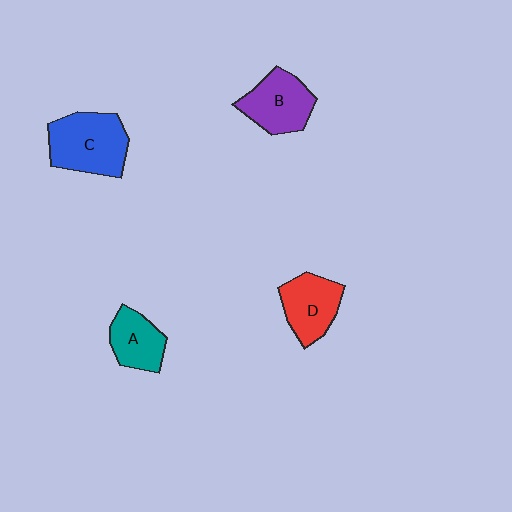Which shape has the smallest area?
Shape A (teal).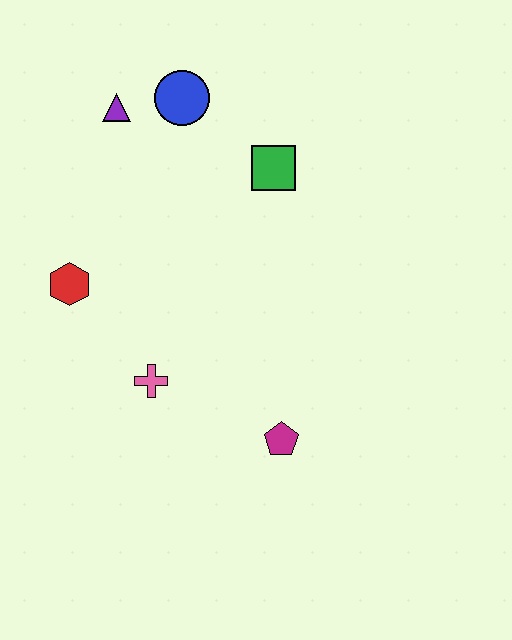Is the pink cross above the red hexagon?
No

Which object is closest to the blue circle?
The purple triangle is closest to the blue circle.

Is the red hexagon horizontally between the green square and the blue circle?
No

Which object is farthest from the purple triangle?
The magenta pentagon is farthest from the purple triangle.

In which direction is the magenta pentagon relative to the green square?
The magenta pentagon is below the green square.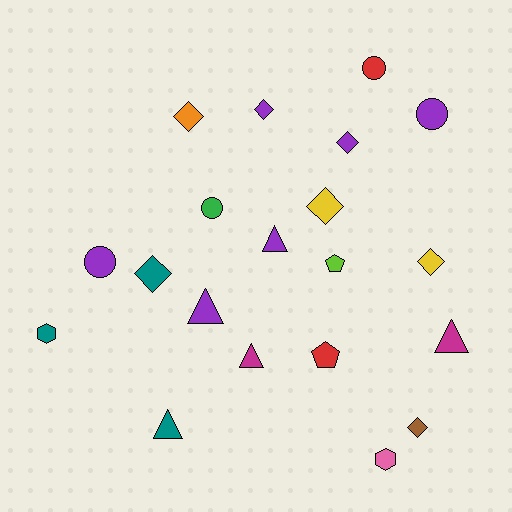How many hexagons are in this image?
There are 2 hexagons.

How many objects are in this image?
There are 20 objects.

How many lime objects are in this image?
There is 1 lime object.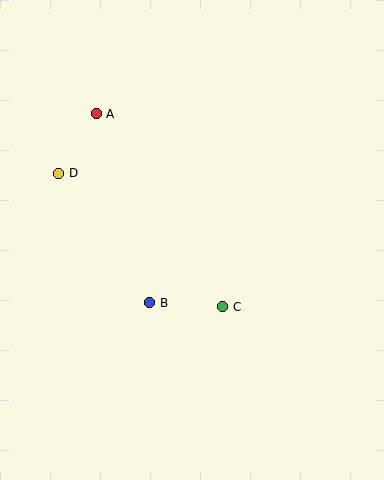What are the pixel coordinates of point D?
Point D is at (59, 173).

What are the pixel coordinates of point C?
Point C is at (223, 307).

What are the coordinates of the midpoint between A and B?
The midpoint between A and B is at (123, 208).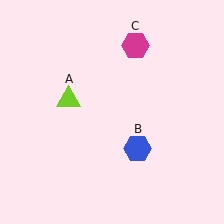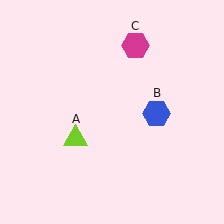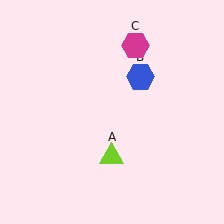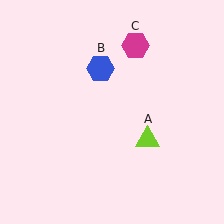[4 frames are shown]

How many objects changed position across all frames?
2 objects changed position: lime triangle (object A), blue hexagon (object B).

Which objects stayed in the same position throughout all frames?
Magenta hexagon (object C) remained stationary.